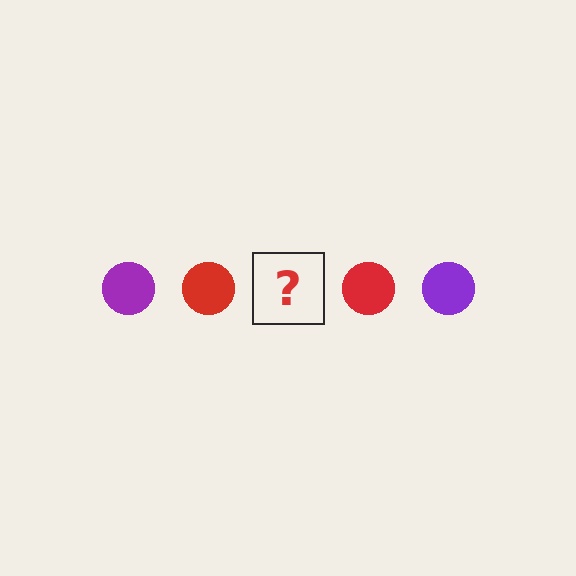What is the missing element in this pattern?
The missing element is a purple circle.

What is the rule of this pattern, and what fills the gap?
The rule is that the pattern cycles through purple, red circles. The gap should be filled with a purple circle.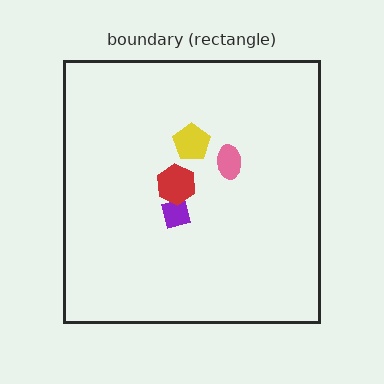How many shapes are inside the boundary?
4 inside, 0 outside.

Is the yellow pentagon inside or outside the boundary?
Inside.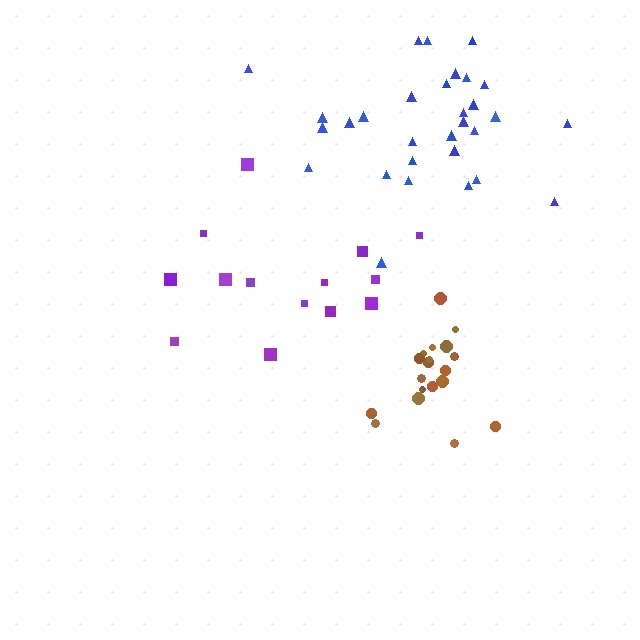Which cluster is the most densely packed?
Brown.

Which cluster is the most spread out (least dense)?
Purple.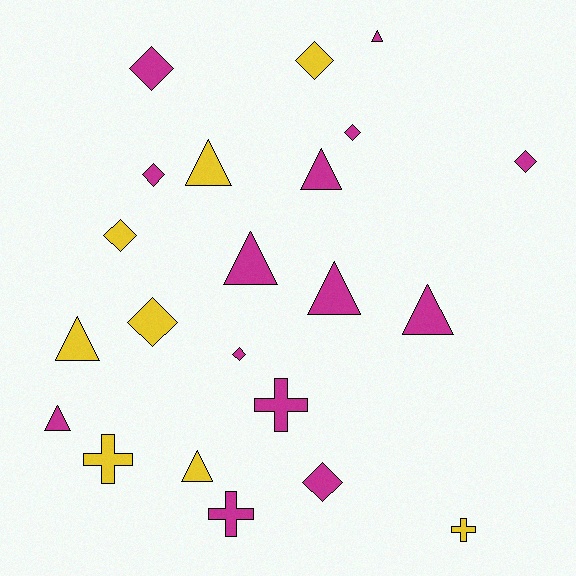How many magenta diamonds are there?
There are 6 magenta diamonds.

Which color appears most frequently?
Magenta, with 14 objects.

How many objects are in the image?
There are 22 objects.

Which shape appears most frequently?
Triangle, with 9 objects.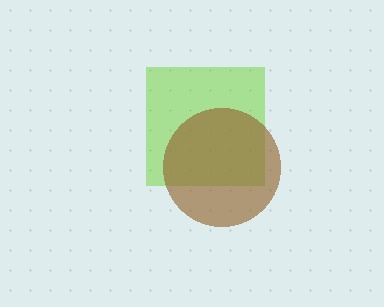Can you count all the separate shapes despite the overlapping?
Yes, there are 2 separate shapes.